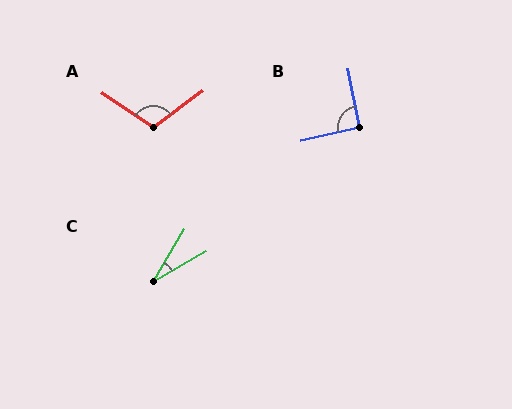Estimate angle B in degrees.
Approximately 92 degrees.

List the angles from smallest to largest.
C (30°), B (92°), A (109°).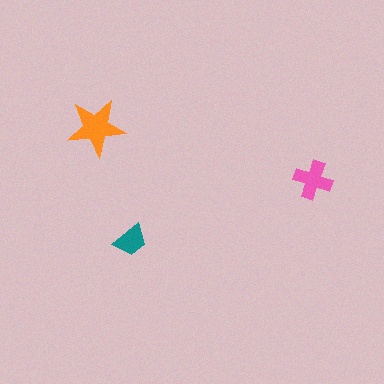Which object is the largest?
The orange star.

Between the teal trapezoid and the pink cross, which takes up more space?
The pink cross.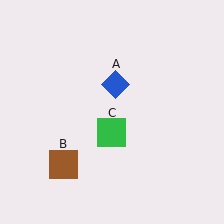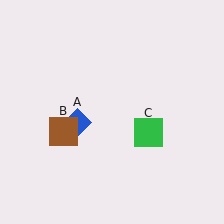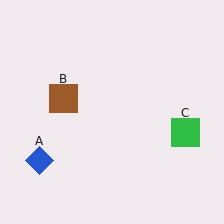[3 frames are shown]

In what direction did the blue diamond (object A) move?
The blue diamond (object A) moved down and to the left.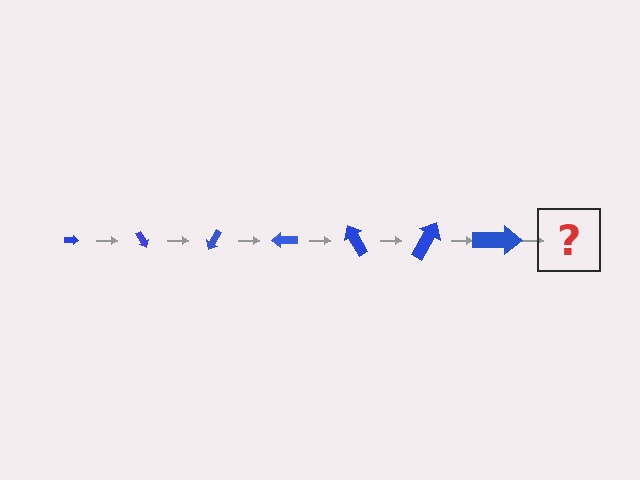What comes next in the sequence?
The next element should be an arrow, larger than the previous one and rotated 420 degrees from the start.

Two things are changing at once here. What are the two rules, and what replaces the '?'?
The two rules are that the arrow grows larger each step and it rotates 60 degrees each step. The '?' should be an arrow, larger than the previous one and rotated 420 degrees from the start.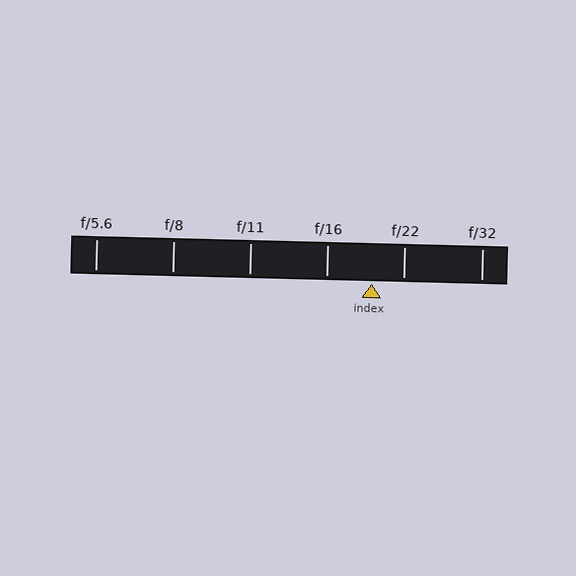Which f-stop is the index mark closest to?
The index mark is closest to f/22.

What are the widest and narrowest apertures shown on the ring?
The widest aperture shown is f/5.6 and the narrowest is f/32.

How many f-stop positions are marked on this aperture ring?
There are 6 f-stop positions marked.